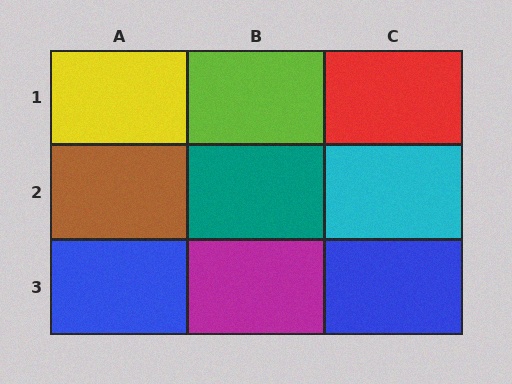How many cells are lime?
1 cell is lime.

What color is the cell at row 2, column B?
Teal.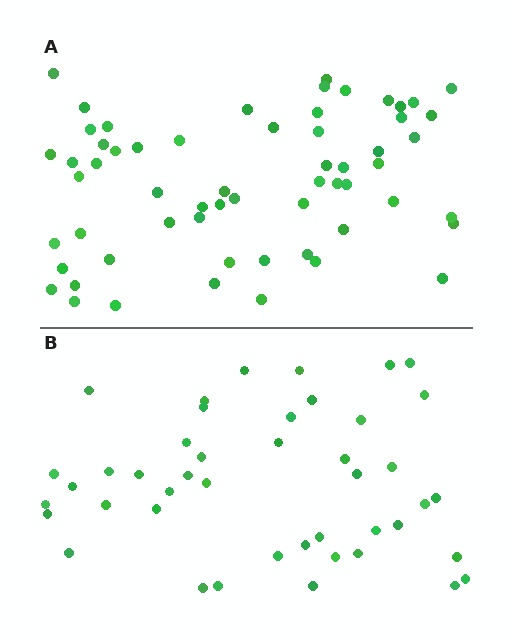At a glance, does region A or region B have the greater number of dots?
Region A (the top region) has more dots.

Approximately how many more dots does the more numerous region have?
Region A has approximately 15 more dots than region B.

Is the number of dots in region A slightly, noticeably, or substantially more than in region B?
Region A has noticeably more, but not dramatically so. The ratio is roughly 1.4 to 1.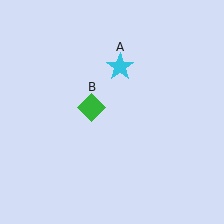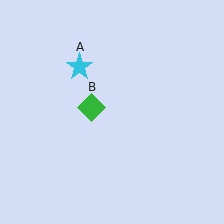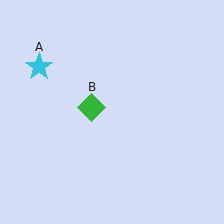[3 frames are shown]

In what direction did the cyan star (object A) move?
The cyan star (object A) moved left.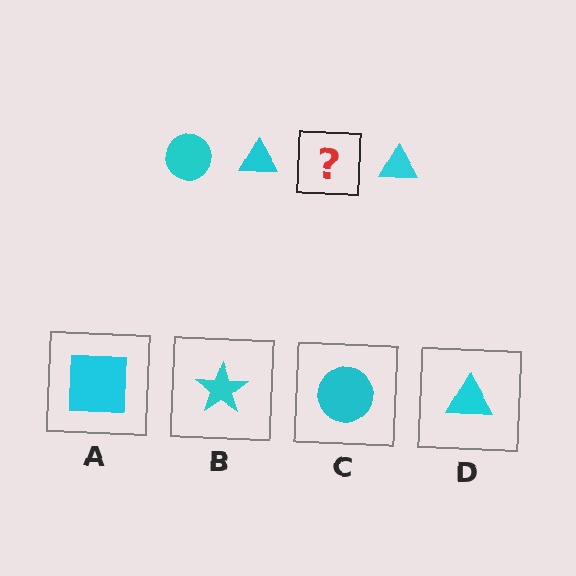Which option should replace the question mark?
Option C.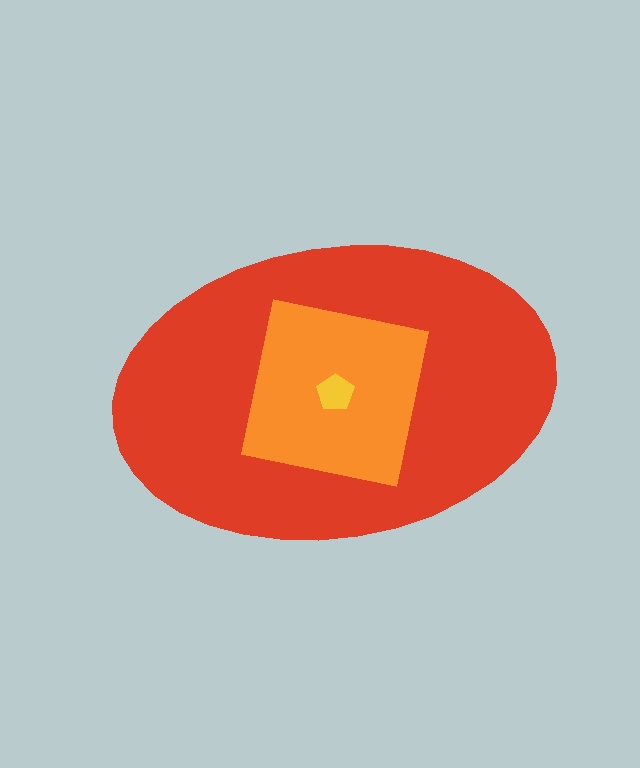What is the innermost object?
The yellow pentagon.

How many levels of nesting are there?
3.